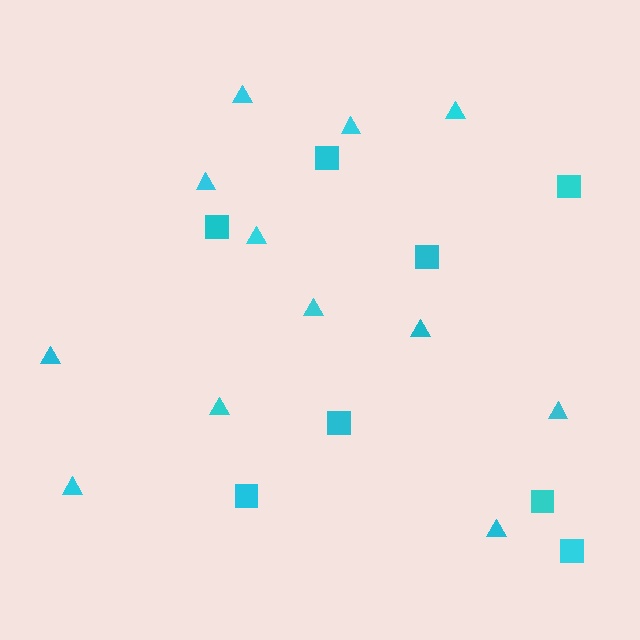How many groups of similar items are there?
There are 2 groups: one group of squares (8) and one group of triangles (12).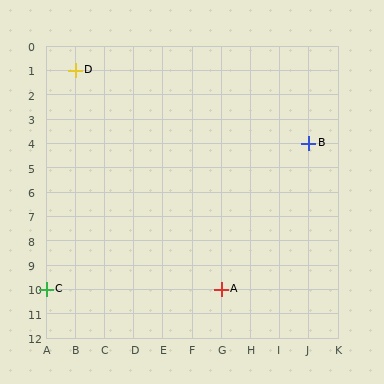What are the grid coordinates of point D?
Point D is at grid coordinates (B, 1).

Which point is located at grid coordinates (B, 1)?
Point D is at (B, 1).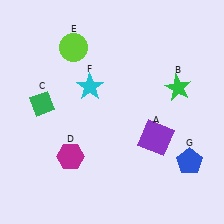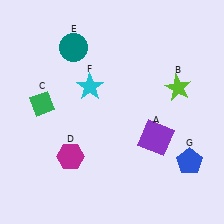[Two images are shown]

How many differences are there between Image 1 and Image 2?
There are 2 differences between the two images.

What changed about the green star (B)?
In Image 1, B is green. In Image 2, it changed to lime.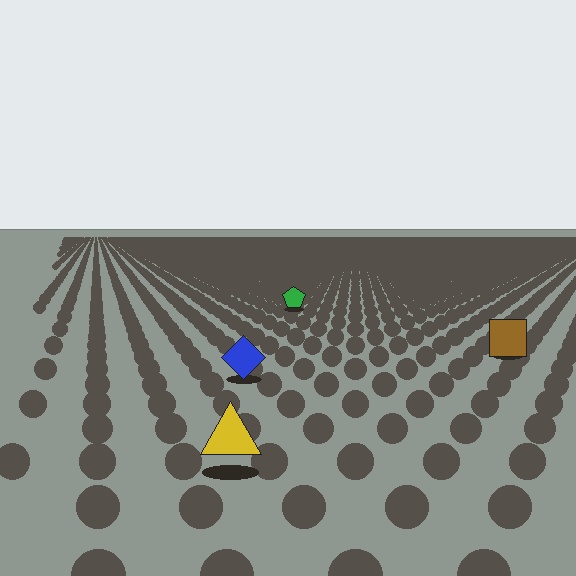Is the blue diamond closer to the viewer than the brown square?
Yes. The blue diamond is closer — you can tell from the texture gradient: the ground texture is coarser near it.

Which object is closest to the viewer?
The yellow triangle is closest. The texture marks near it are larger and more spread out.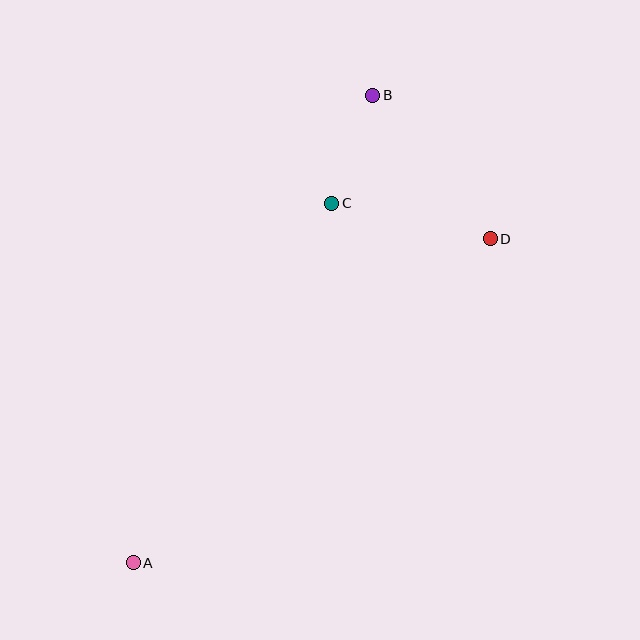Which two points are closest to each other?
Points B and C are closest to each other.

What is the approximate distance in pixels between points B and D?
The distance between B and D is approximately 185 pixels.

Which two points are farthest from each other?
Points A and B are farthest from each other.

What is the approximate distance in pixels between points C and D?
The distance between C and D is approximately 162 pixels.